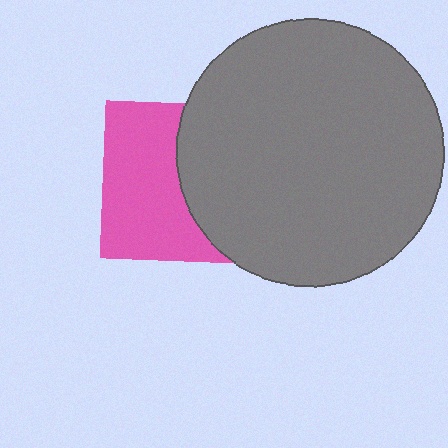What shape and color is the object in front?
The object in front is a gray circle.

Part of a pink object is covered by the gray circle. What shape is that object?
It is a square.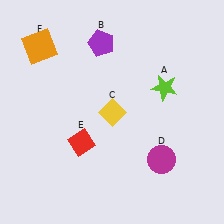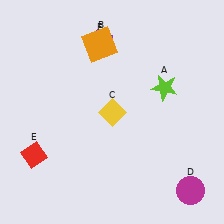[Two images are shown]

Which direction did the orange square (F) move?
The orange square (F) moved right.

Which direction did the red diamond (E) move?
The red diamond (E) moved left.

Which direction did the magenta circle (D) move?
The magenta circle (D) moved down.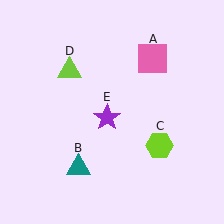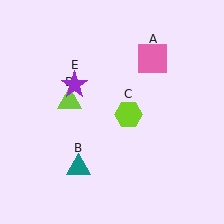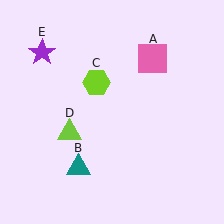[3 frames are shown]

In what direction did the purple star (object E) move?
The purple star (object E) moved up and to the left.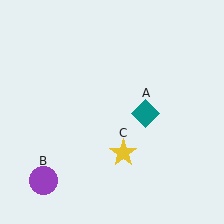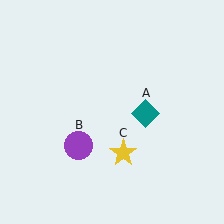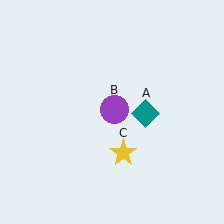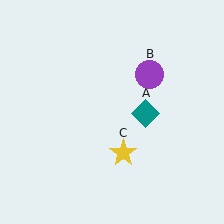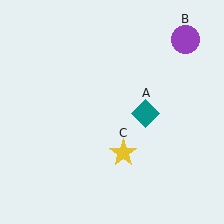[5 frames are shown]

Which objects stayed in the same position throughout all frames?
Teal diamond (object A) and yellow star (object C) remained stationary.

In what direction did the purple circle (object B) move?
The purple circle (object B) moved up and to the right.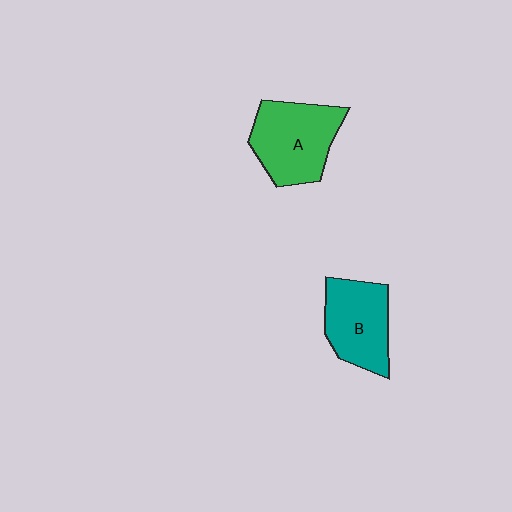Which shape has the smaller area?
Shape B (teal).